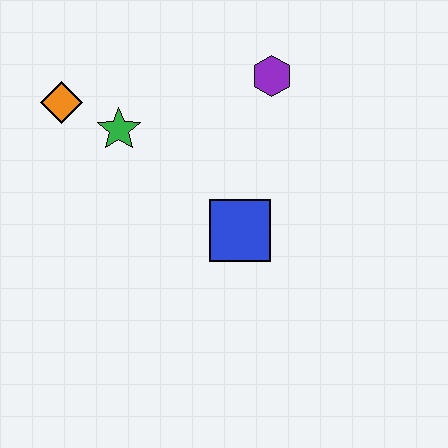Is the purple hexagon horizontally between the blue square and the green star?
No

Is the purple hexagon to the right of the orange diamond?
Yes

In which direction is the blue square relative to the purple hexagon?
The blue square is below the purple hexagon.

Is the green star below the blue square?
No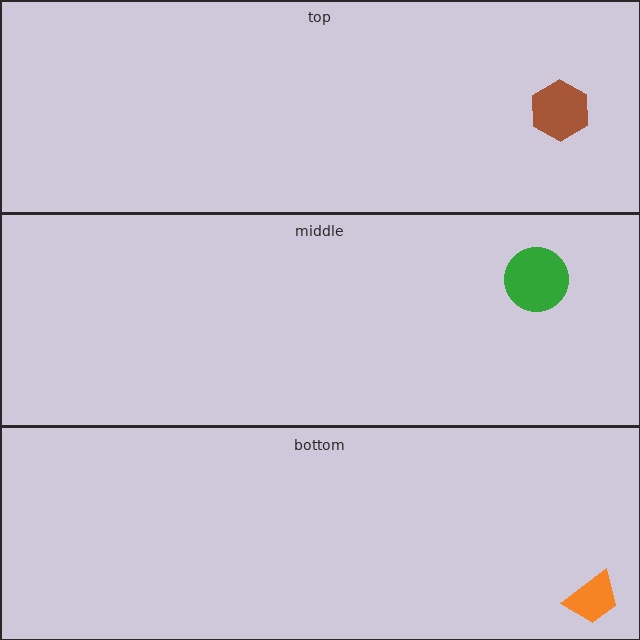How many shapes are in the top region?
1.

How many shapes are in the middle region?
1.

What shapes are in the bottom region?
The orange trapezoid.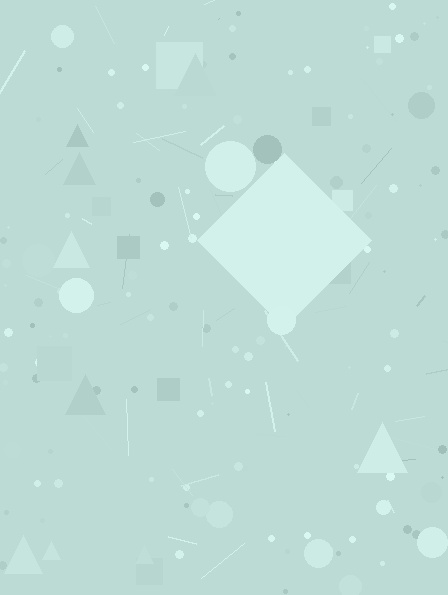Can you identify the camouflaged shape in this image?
The camouflaged shape is a diamond.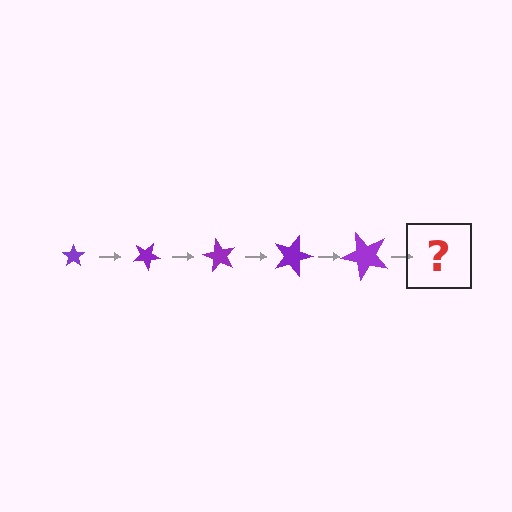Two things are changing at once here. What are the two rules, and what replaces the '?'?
The two rules are that the star grows larger each step and it rotates 30 degrees each step. The '?' should be a star, larger than the previous one and rotated 150 degrees from the start.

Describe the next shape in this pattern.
It should be a star, larger than the previous one and rotated 150 degrees from the start.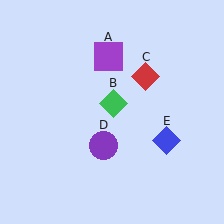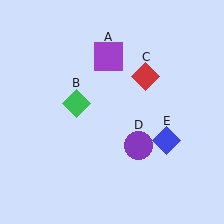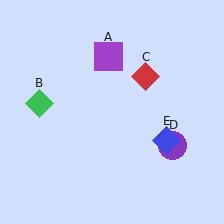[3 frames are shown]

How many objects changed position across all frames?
2 objects changed position: green diamond (object B), purple circle (object D).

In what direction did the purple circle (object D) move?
The purple circle (object D) moved right.